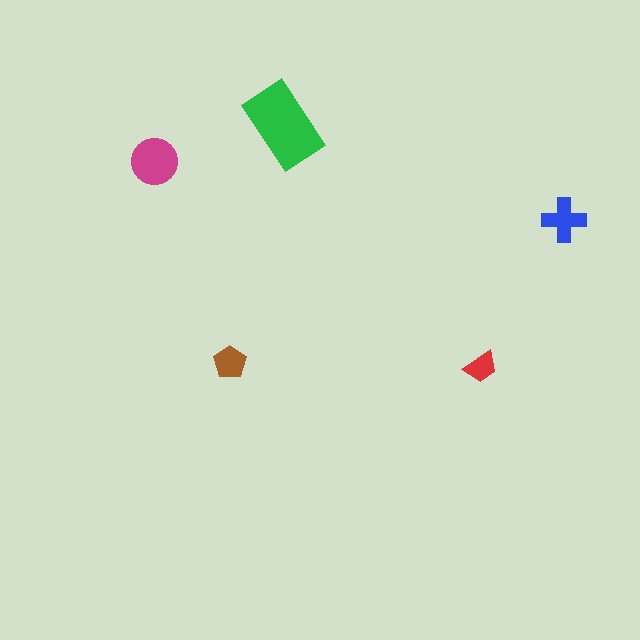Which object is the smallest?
The red trapezoid.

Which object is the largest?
The green rectangle.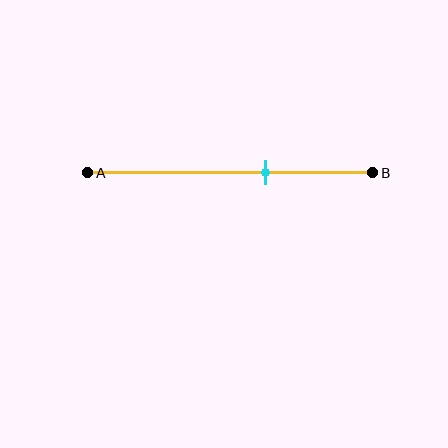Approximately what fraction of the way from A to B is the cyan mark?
The cyan mark is approximately 65% of the way from A to B.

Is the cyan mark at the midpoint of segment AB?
No, the mark is at about 65% from A, not at the 50% midpoint.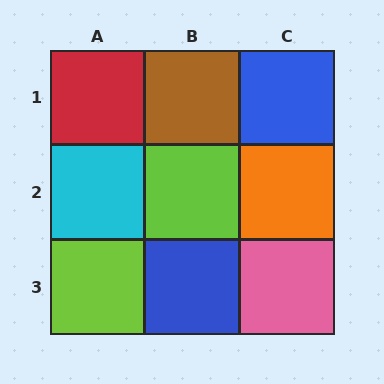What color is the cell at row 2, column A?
Cyan.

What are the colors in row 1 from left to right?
Red, brown, blue.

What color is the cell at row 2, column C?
Orange.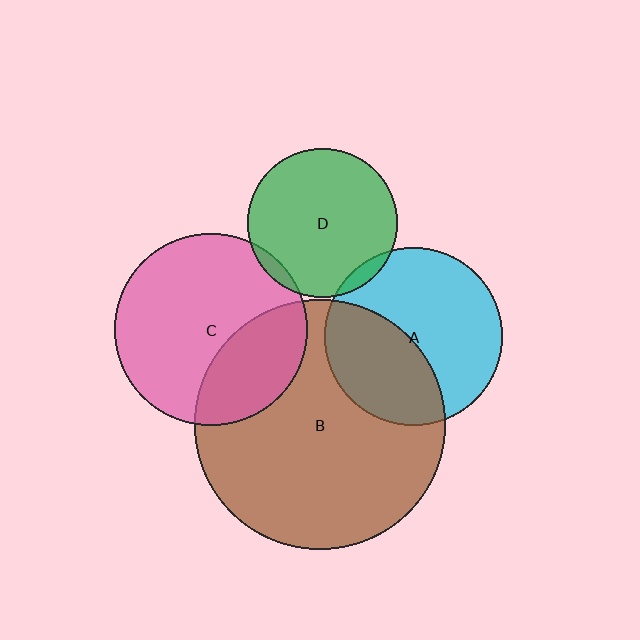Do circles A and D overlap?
Yes.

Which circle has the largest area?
Circle B (brown).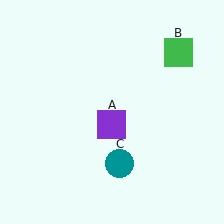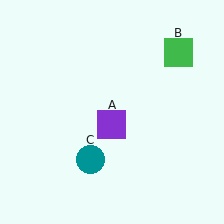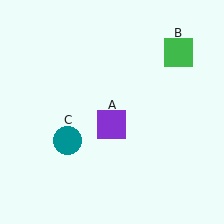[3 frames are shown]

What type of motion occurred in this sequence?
The teal circle (object C) rotated clockwise around the center of the scene.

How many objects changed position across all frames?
1 object changed position: teal circle (object C).